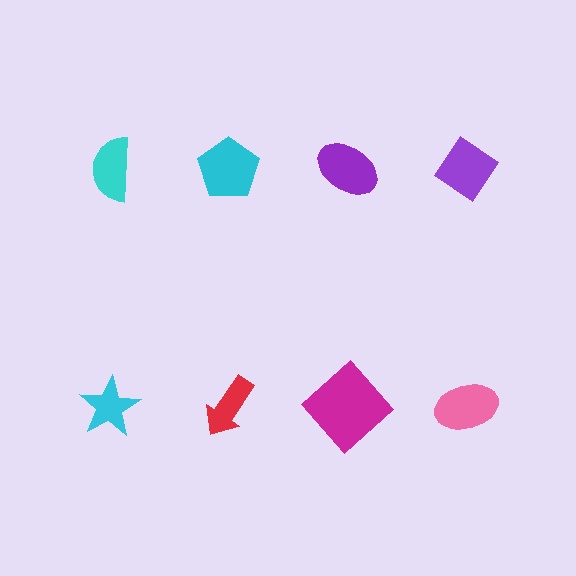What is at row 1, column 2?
A cyan pentagon.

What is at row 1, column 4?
A purple diamond.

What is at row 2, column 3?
A magenta diamond.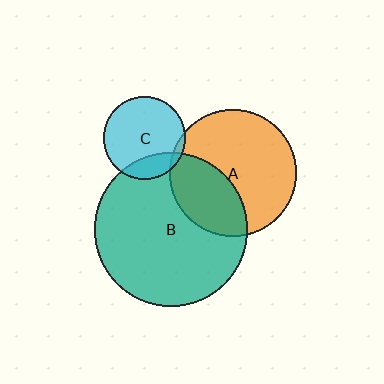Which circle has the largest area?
Circle B (teal).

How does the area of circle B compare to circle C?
Approximately 3.4 times.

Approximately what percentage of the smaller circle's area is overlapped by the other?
Approximately 20%.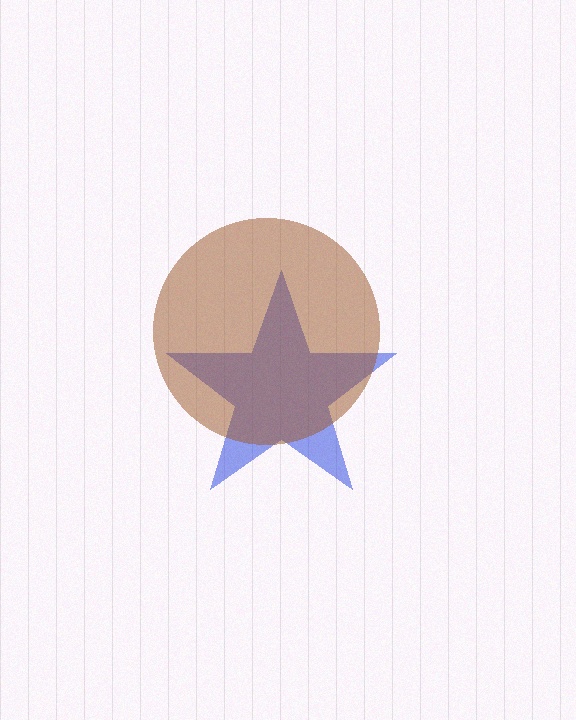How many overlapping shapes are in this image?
There are 2 overlapping shapes in the image.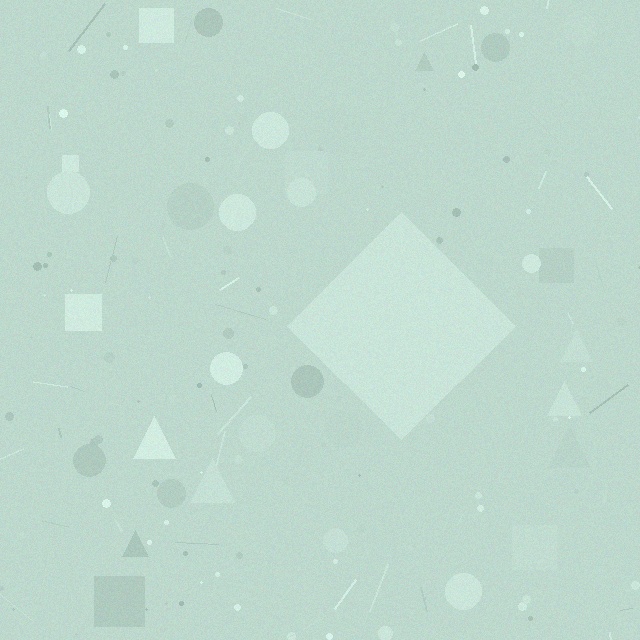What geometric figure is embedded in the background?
A diamond is embedded in the background.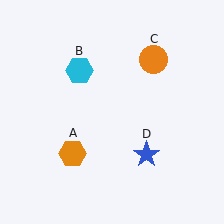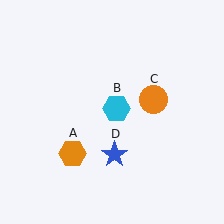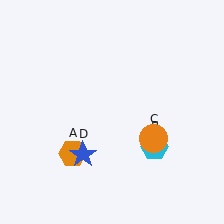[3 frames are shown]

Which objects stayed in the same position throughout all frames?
Orange hexagon (object A) remained stationary.